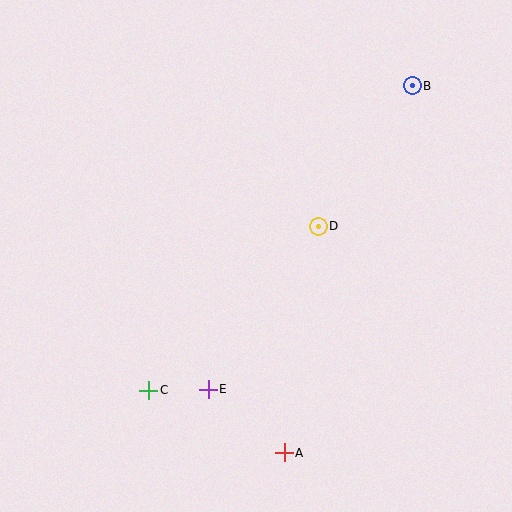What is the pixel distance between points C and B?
The distance between C and B is 403 pixels.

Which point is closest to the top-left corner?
Point D is closest to the top-left corner.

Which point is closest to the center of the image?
Point D at (318, 226) is closest to the center.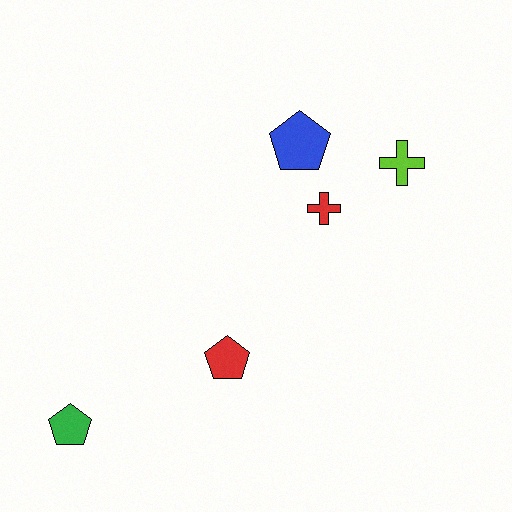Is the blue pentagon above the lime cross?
Yes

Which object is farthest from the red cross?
The green pentagon is farthest from the red cross.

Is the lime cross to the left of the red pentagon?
No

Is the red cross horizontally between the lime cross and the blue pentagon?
Yes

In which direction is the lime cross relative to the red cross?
The lime cross is to the right of the red cross.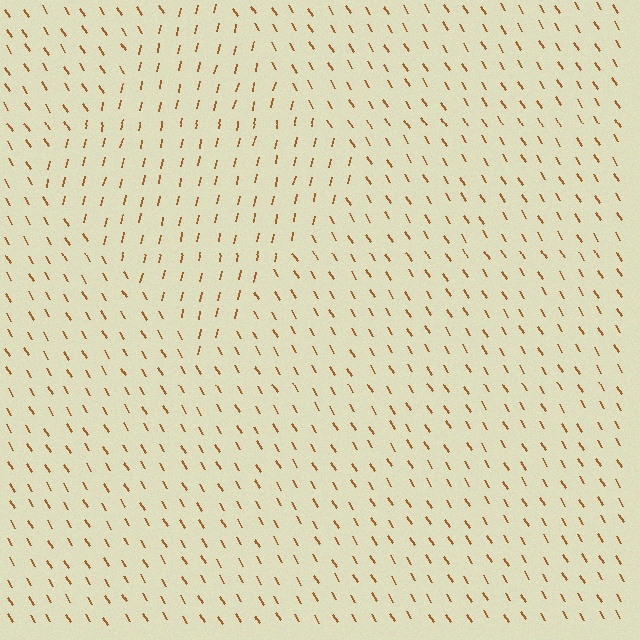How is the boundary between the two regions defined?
The boundary is defined purely by a change in line orientation (approximately 45 degrees difference). All lines are the same color and thickness.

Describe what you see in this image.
The image is filled with small brown line segments. A diamond region in the image has lines oriented differently from the surrounding lines, creating a visible texture boundary.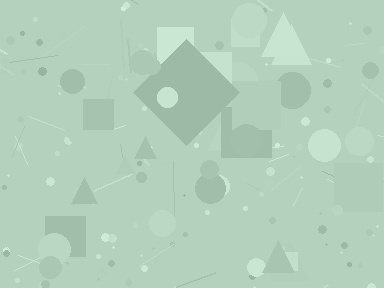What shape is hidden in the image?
A diamond is hidden in the image.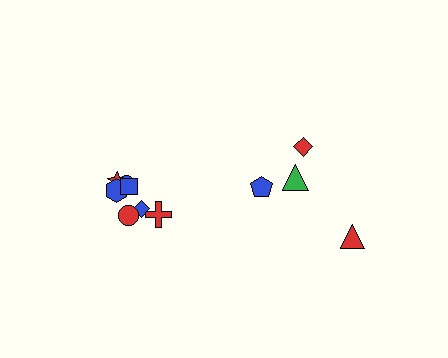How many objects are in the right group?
There are 4 objects.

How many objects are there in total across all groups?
There are 11 objects.